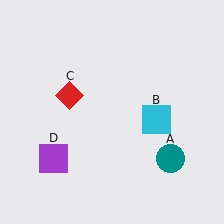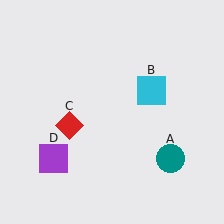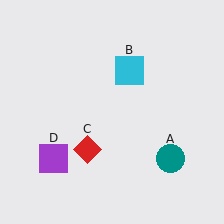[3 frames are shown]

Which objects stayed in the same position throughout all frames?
Teal circle (object A) and purple square (object D) remained stationary.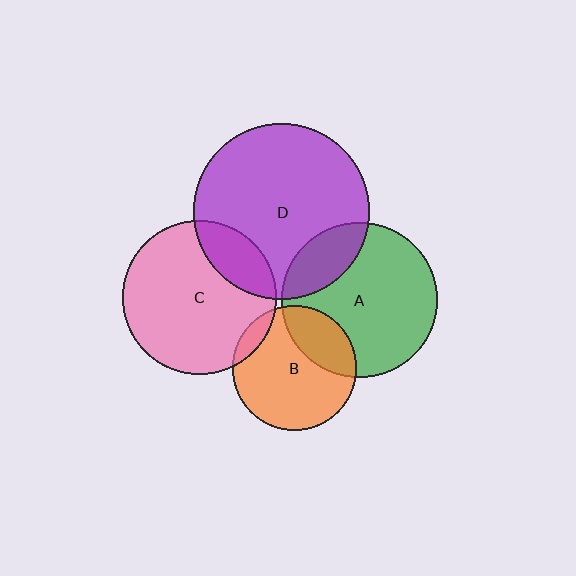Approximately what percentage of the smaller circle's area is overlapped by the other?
Approximately 20%.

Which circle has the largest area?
Circle D (purple).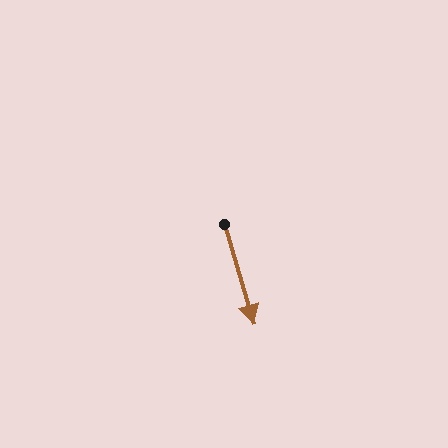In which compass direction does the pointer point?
South.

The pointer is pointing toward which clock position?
Roughly 5 o'clock.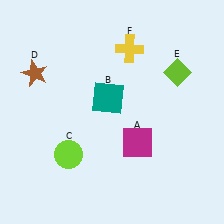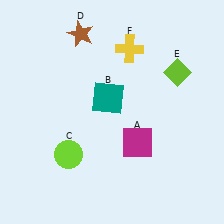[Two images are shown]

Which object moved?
The brown star (D) moved right.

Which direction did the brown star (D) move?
The brown star (D) moved right.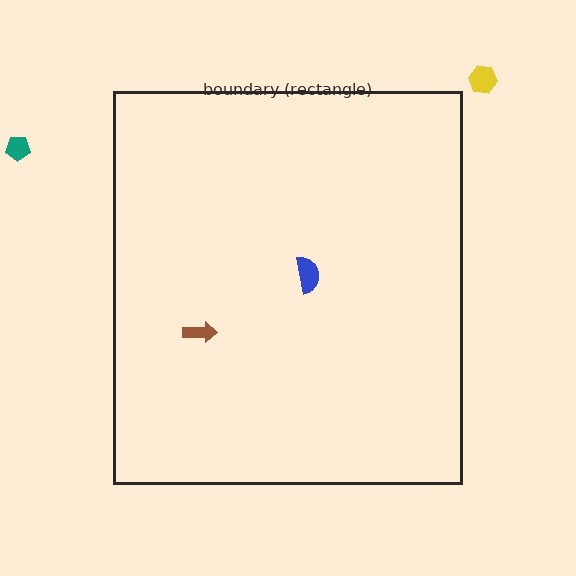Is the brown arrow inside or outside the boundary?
Inside.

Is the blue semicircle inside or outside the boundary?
Inside.